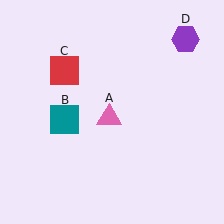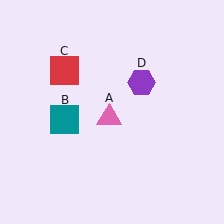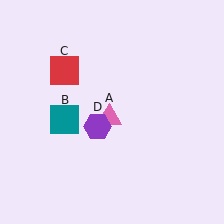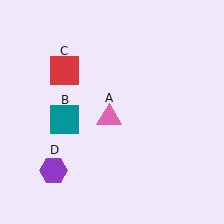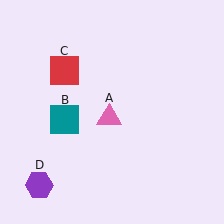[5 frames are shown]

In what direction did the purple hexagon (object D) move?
The purple hexagon (object D) moved down and to the left.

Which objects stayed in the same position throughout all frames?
Pink triangle (object A) and teal square (object B) and red square (object C) remained stationary.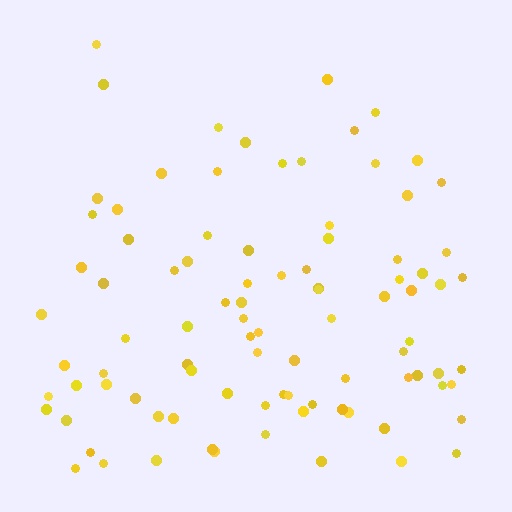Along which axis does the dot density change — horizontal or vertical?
Vertical.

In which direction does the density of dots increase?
From top to bottom, with the bottom side densest.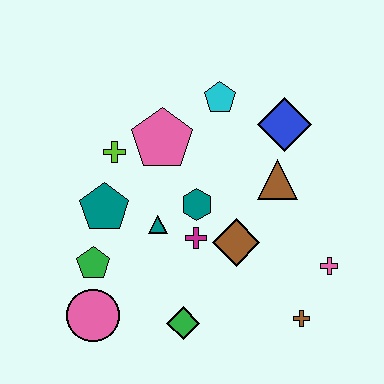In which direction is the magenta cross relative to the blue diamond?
The magenta cross is below the blue diamond.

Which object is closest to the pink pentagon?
The lime cross is closest to the pink pentagon.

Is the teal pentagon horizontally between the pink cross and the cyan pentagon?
No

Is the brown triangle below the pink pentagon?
Yes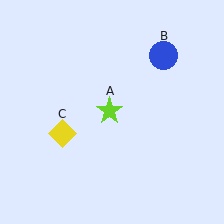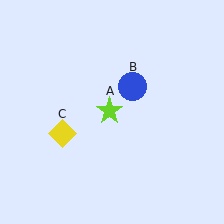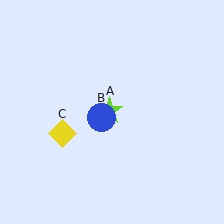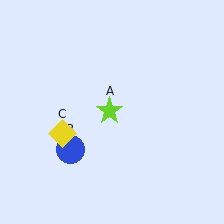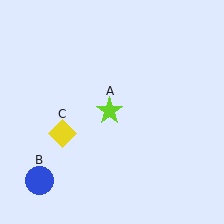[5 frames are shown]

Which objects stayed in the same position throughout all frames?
Lime star (object A) and yellow diamond (object C) remained stationary.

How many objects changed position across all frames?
1 object changed position: blue circle (object B).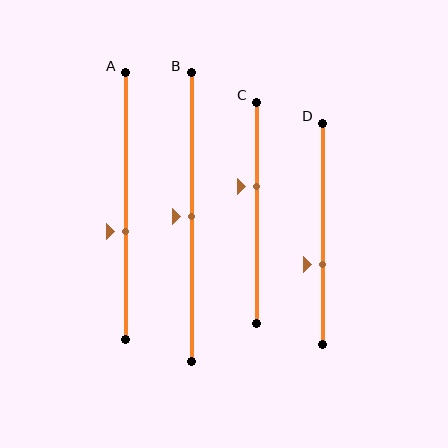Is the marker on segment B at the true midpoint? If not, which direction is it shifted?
Yes, the marker on segment B is at the true midpoint.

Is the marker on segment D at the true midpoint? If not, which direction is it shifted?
No, the marker on segment D is shifted downward by about 14% of the segment length.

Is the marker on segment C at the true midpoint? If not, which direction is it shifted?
No, the marker on segment C is shifted upward by about 12% of the segment length.